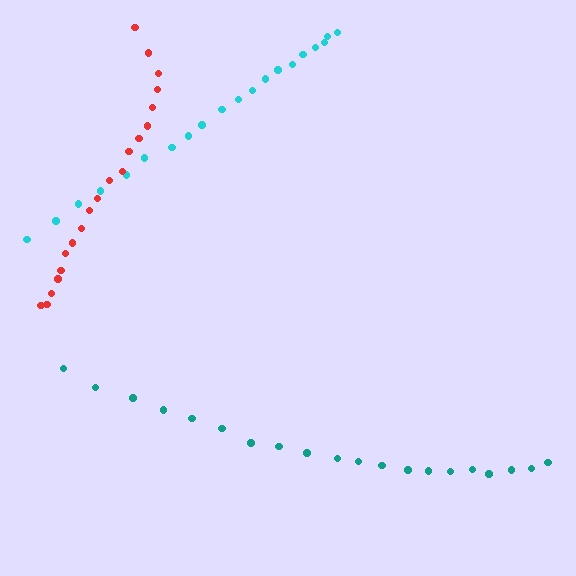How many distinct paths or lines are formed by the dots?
There are 3 distinct paths.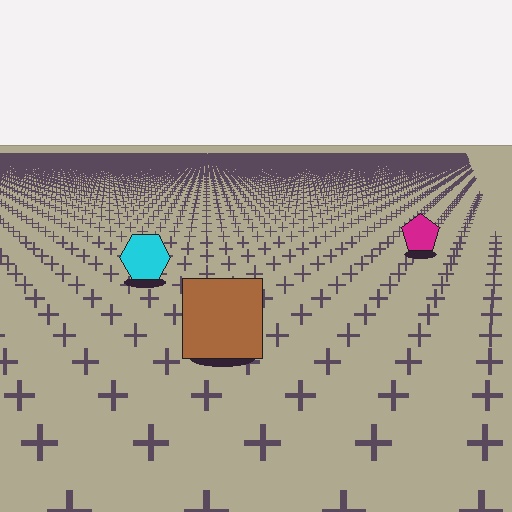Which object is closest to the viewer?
The brown square is closest. The texture marks near it are larger and more spread out.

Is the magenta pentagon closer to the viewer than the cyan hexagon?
No. The cyan hexagon is closer — you can tell from the texture gradient: the ground texture is coarser near it.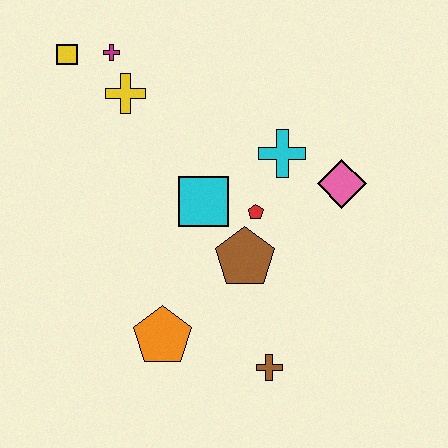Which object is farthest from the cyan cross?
The yellow square is farthest from the cyan cross.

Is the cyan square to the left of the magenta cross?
No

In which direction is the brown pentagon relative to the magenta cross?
The brown pentagon is below the magenta cross.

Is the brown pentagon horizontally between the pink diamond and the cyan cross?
No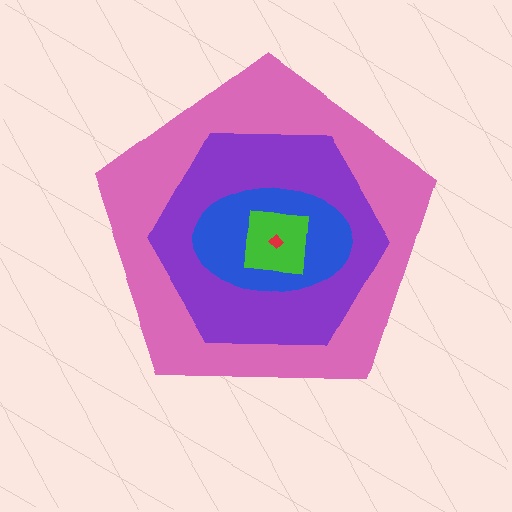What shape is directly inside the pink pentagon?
The purple hexagon.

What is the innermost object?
The red diamond.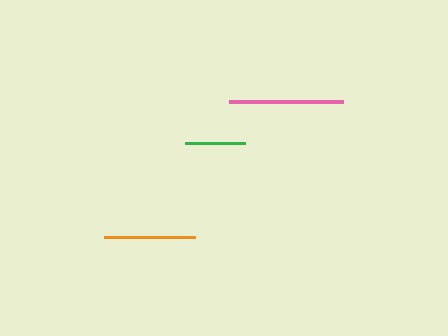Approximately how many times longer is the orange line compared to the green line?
The orange line is approximately 1.5 times the length of the green line.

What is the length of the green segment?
The green segment is approximately 60 pixels long.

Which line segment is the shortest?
The green line is the shortest at approximately 60 pixels.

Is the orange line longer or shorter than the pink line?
The pink line is longer than the orange line.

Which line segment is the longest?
The pink line is the longest at approximately 115 pixels.